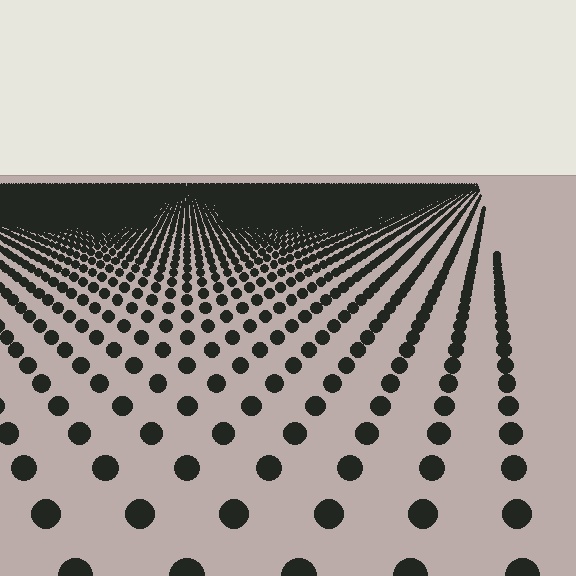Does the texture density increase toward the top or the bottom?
Density increases toward the top.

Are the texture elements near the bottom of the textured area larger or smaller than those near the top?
Larger. Near the bottom, elements are closer to the viewer and appear at a bigger on-screen size.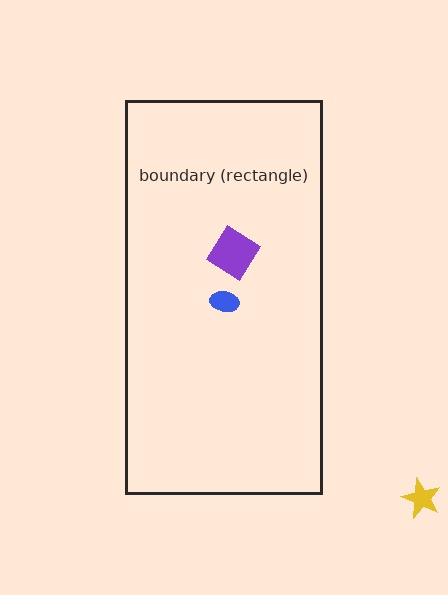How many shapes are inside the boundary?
2 inside, 1 outside.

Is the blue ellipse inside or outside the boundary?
Inside.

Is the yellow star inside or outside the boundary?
Outside.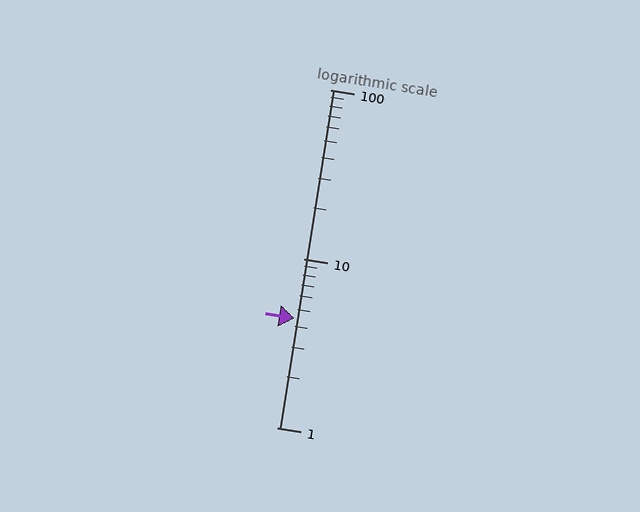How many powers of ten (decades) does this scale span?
The scale spans 2 decades, from 1 to 100.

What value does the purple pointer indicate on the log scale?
The pointer indicates approximately 4.4.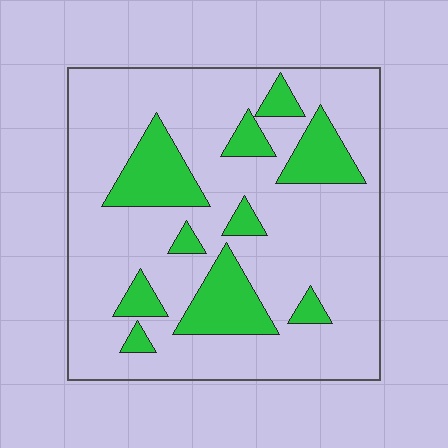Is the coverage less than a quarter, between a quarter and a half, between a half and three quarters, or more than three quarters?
Less than a quarter.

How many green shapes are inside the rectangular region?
10.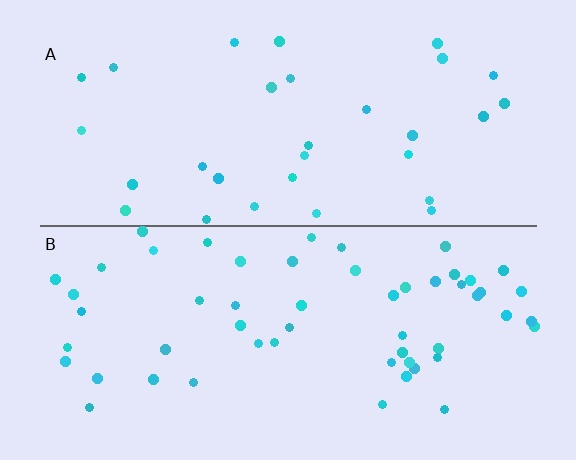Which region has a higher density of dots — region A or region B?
B (the bottom).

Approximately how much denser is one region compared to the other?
Approximately 1.8× — region B over region A.